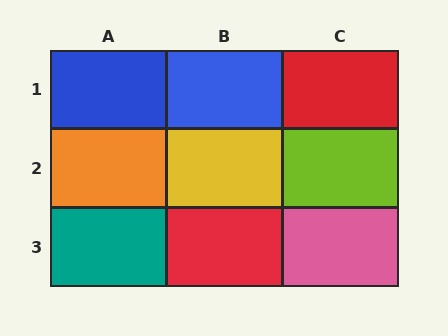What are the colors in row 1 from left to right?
Blue, blue, red.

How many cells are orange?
1 cell is orange.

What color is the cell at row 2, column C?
Lime.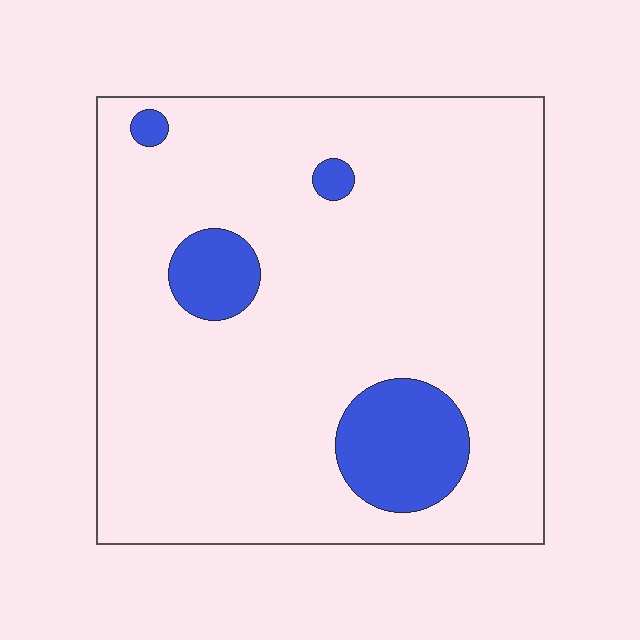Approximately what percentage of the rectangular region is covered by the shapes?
Approximately 10%.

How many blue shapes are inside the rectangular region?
4.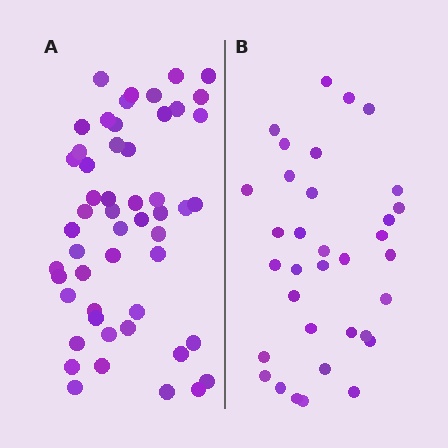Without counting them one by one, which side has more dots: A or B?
Region A (the left region) has more dots.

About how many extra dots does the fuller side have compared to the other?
Region A has approximately 20 more dots than region B.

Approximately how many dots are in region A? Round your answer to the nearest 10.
About 50 dots. (The exact count is 52, which rounds to 50.)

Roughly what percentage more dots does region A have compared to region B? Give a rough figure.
About 55% more.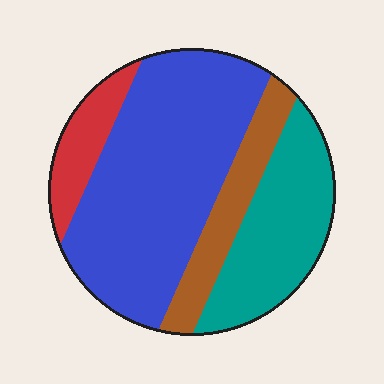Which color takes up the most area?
Blue, at roughly 50%.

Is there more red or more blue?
Blue.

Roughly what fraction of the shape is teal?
Teal takes up about one quarter (1/4) of the shape.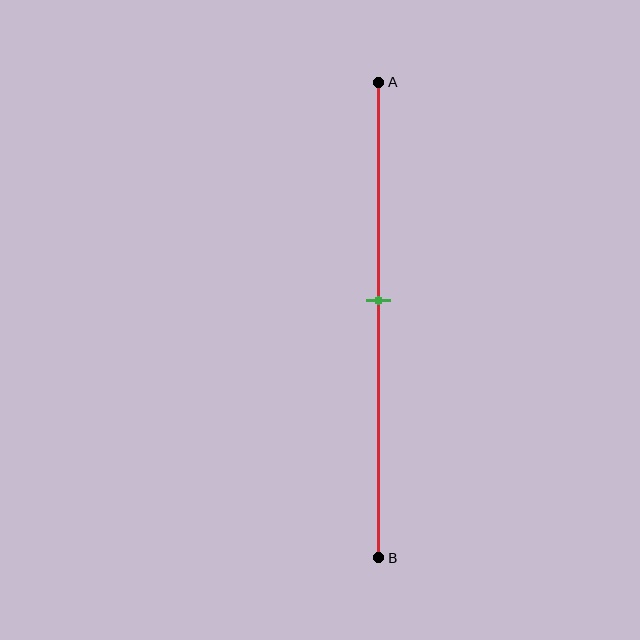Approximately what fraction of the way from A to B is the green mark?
The green mark is approximately 45% of the way from A to B.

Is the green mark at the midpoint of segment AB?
No, the mark is at about 45% from A, not at the 50% midpoint.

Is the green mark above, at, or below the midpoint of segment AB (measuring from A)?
The green mark is above the midpoint of segment AB.